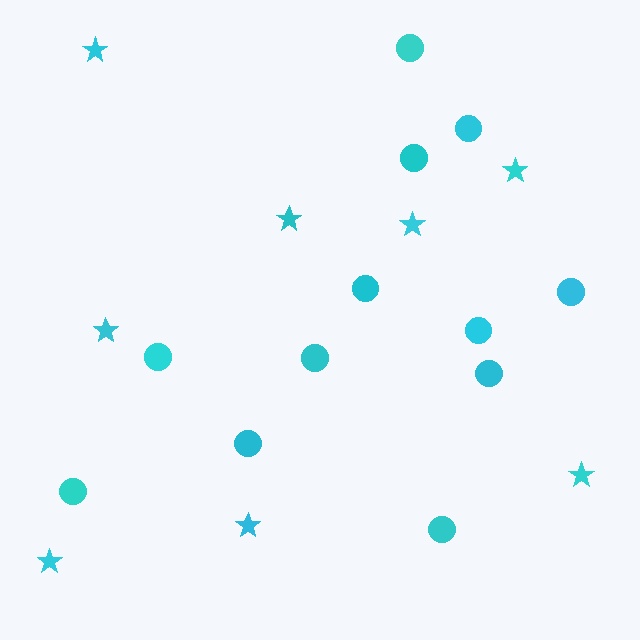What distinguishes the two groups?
There are 2 groups: one group of circles (12) and one group of stars (8).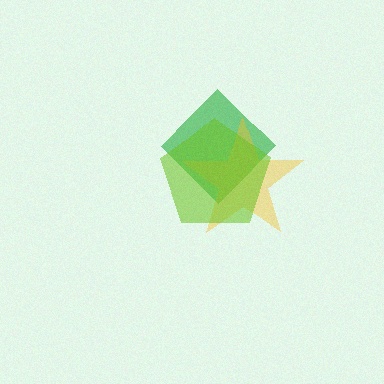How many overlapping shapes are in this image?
There are 3 overlapping shapes in the image.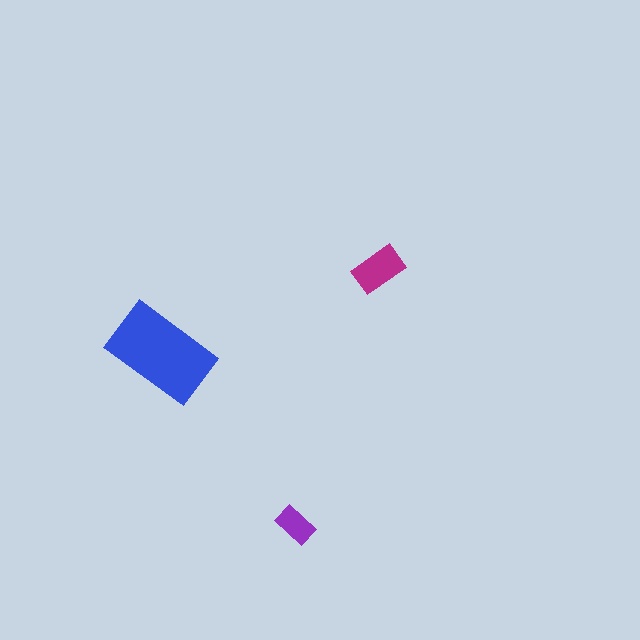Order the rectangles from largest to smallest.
the blue one, the magenta one, the purple one.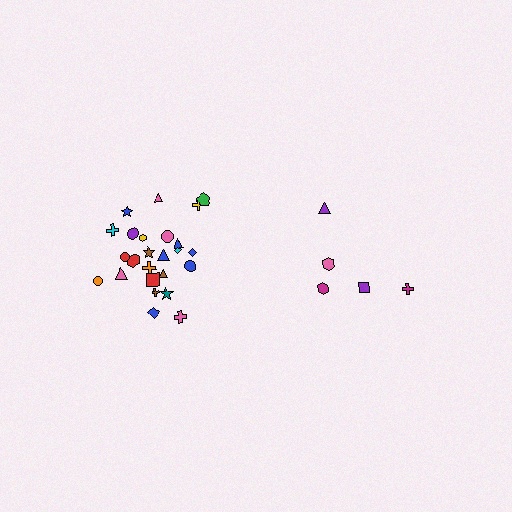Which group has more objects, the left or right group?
The left group.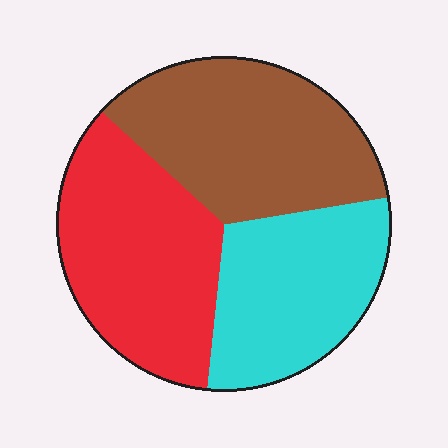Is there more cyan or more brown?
Brown.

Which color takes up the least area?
Cyan, at roughly 30%.